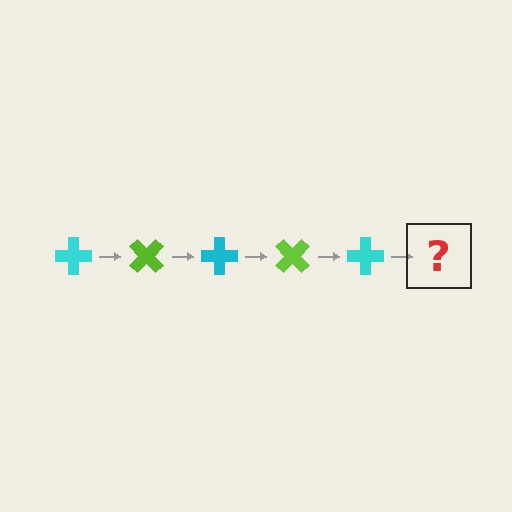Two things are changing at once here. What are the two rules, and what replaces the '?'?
The two rules are that it rotates 45 degrees each step and the color cycles through cyan and lime. The '?' should be a lime cross, rotated 225 degrees from the start.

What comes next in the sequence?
The next element should be a lime cross, rotated 225 degrees from the start.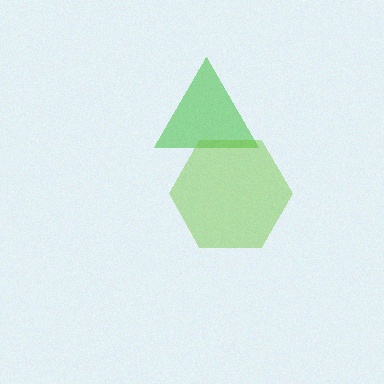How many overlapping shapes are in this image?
There are 2 overlapping shapes in the image.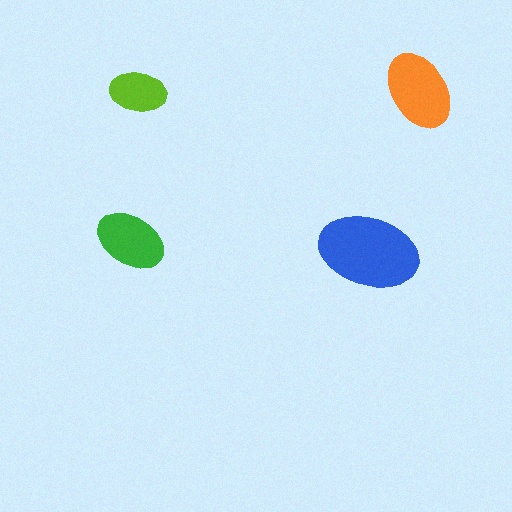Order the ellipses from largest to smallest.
the blue one, the orange one, the green one, the lime one.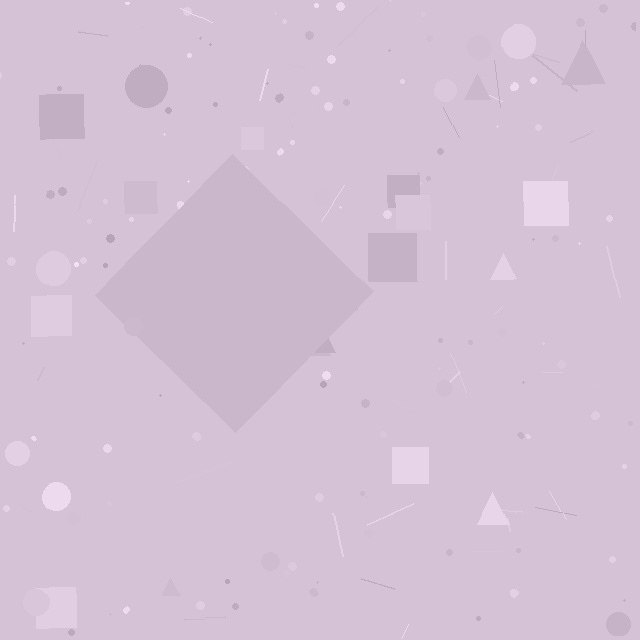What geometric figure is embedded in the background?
A diamond is embedded in the background.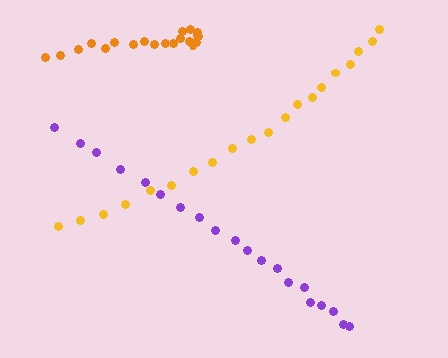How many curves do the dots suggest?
There are 3 distinct paths.